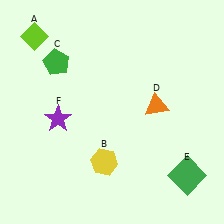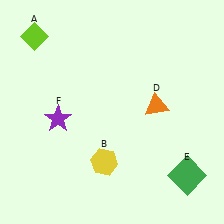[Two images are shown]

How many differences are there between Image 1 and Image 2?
There is 1 difference between the two images.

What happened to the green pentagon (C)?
The green pentagon (C) was removed in Image 2. It was in the top-left area of Image 1.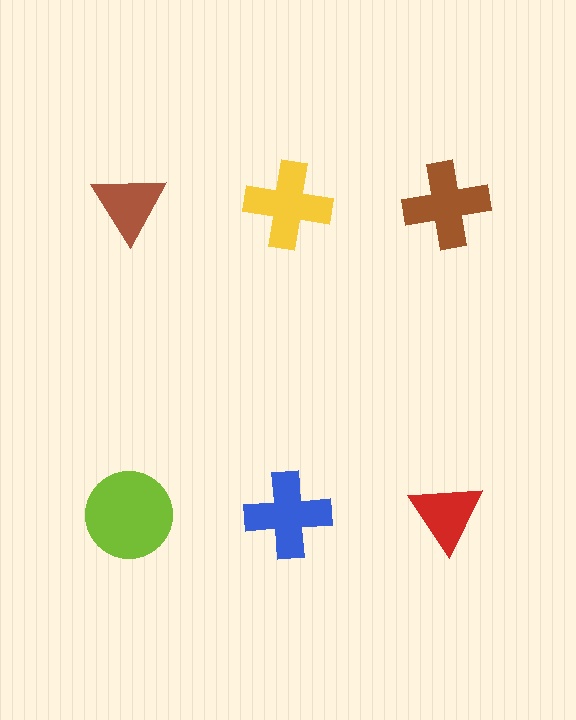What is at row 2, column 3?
A red triangle.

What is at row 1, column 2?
A yellow cross.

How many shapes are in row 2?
3 shapes.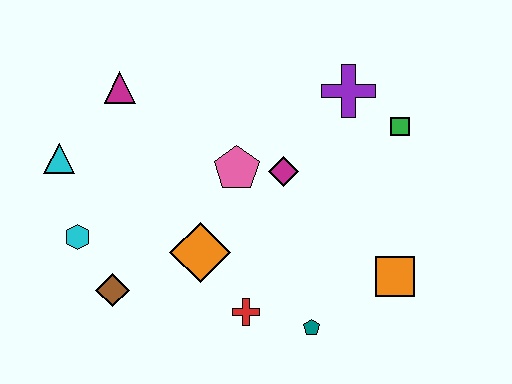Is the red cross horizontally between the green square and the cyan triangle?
Yes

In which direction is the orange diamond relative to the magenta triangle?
The orange diamond is below the magenta triangle.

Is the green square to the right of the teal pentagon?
Yes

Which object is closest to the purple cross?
The green square is closest to the purple cross.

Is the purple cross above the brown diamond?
Yes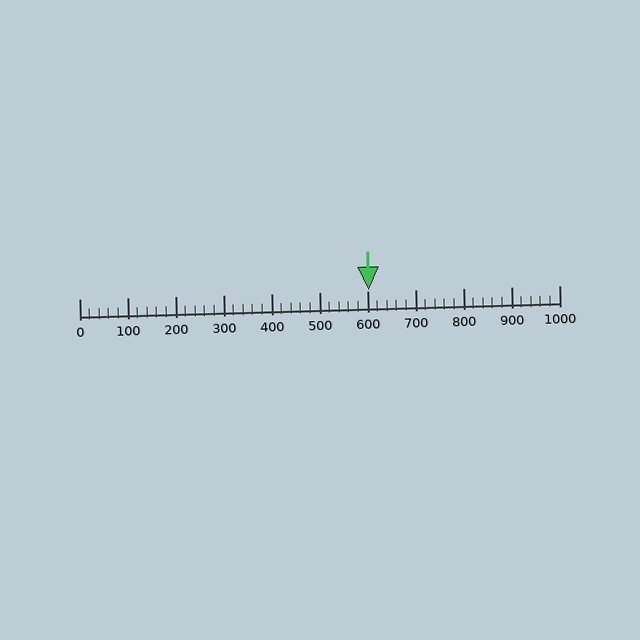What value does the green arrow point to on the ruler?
The green arrow points to approximately 603.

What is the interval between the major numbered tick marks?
The major tick marks are spaced 100 units apart.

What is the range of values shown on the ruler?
The ruler shows values from 0 to 1000.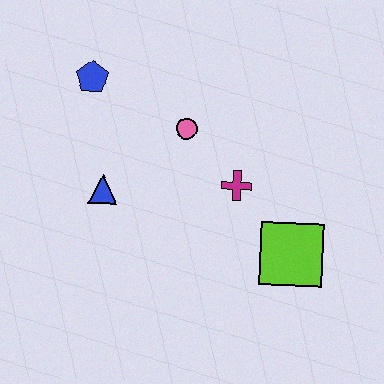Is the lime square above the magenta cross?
No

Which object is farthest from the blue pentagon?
The lime square is farthest from the blue pentagon.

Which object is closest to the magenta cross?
The pink circle is closest to the magenta cross.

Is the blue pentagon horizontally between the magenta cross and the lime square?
No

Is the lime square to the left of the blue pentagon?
No